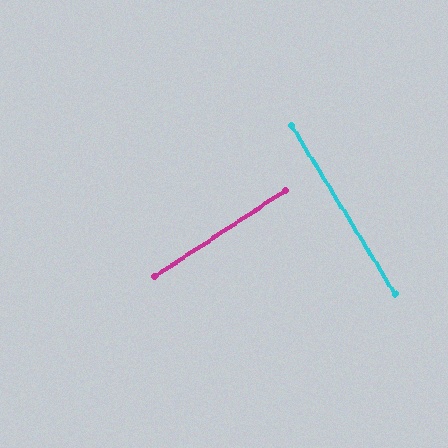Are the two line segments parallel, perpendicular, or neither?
Perpendicular — they meet at approximately 88°.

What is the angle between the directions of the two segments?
Approximately 88 degrees.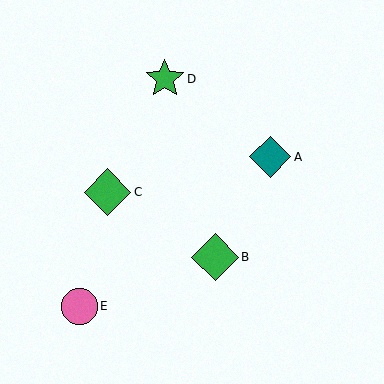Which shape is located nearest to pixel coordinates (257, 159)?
The teal diamond (labeled A) at (270, 157) is nearest to that location.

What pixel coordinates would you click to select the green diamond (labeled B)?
Click at (215, 257) to select the green diamond B.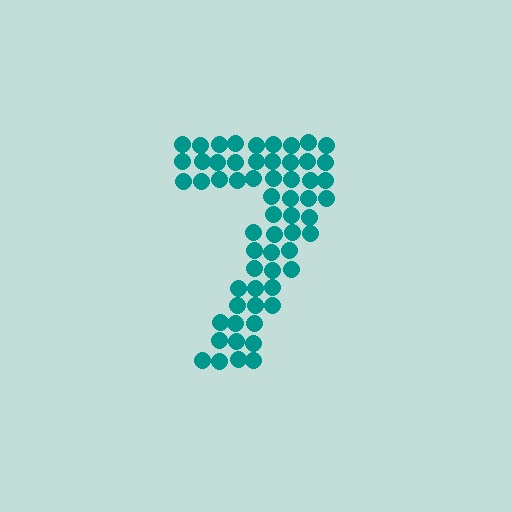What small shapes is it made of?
It is made of small circles.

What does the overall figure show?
The overall figure shows the digit 7.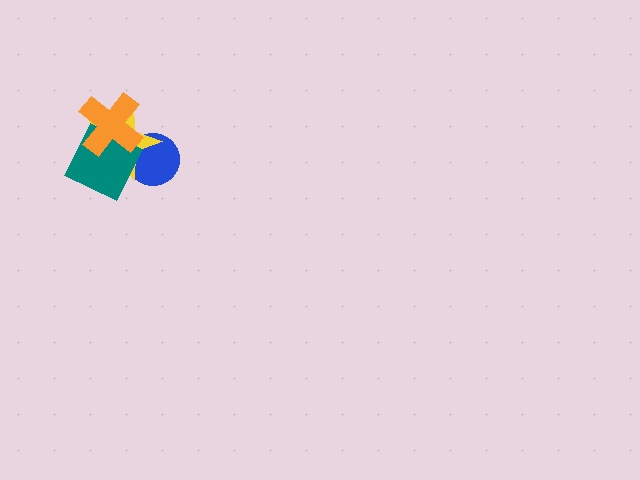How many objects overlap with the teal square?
3 objects overlap with the teal square.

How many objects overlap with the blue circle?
2 objects overlap with the blue circle.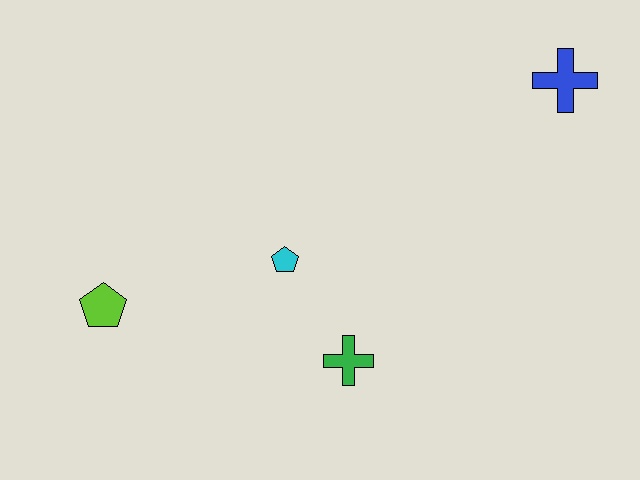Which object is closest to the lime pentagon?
The cyan pentagon is closest to the lime pentagon.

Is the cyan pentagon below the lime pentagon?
No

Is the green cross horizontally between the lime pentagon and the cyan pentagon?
No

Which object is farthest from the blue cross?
The lime pentagon is farthest from the blue cross.